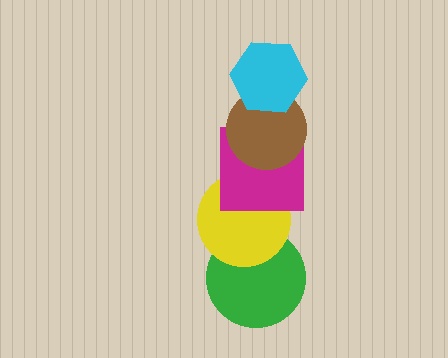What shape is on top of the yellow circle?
The magenta square is on top of the yellow circle.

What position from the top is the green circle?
The green circle is 5th from the top.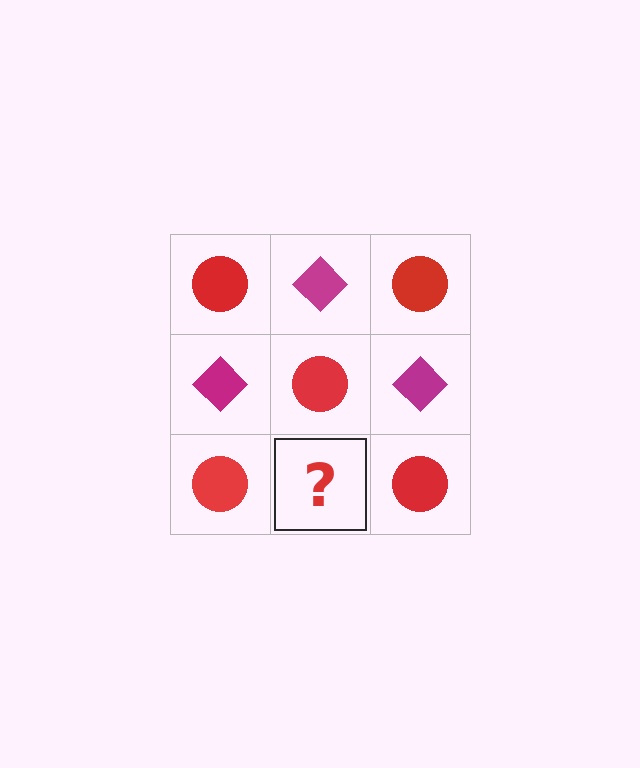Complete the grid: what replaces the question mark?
The question mark should be replaced with a magenta diamond.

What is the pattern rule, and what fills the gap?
The rule is that it alternates red circle and magenta diamond in a checkerboard pattern. The gap should be filled with a magenta diamond.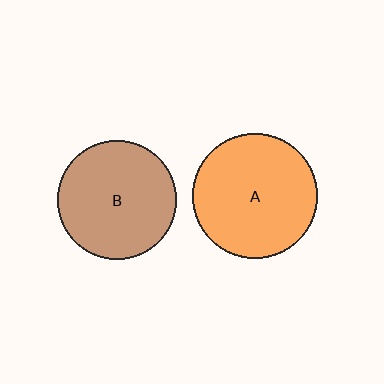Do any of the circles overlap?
No, none of the circles overlap.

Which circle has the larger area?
Circle A (orange).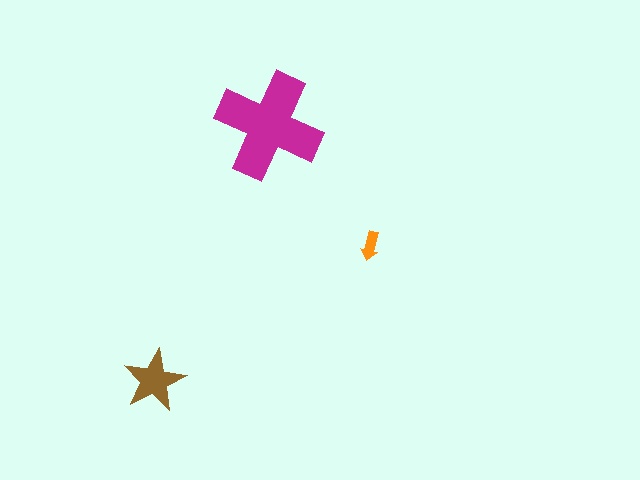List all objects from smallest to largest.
The orange arrow, the brown star, the magenta cross.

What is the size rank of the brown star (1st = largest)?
2nd.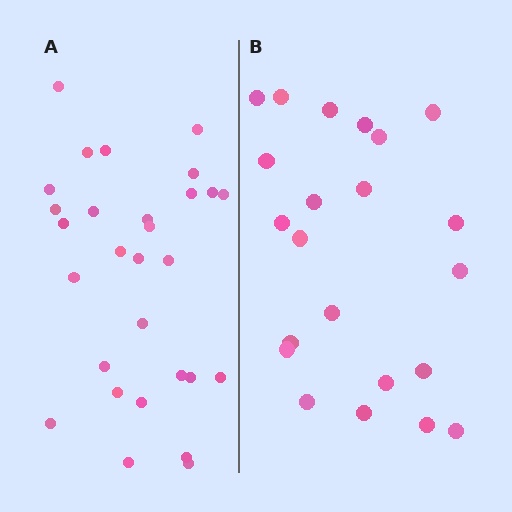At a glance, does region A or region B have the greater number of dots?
Region A (the left region) has more dots.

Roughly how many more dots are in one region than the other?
Region A has roughly 8 or so more dots than region B.